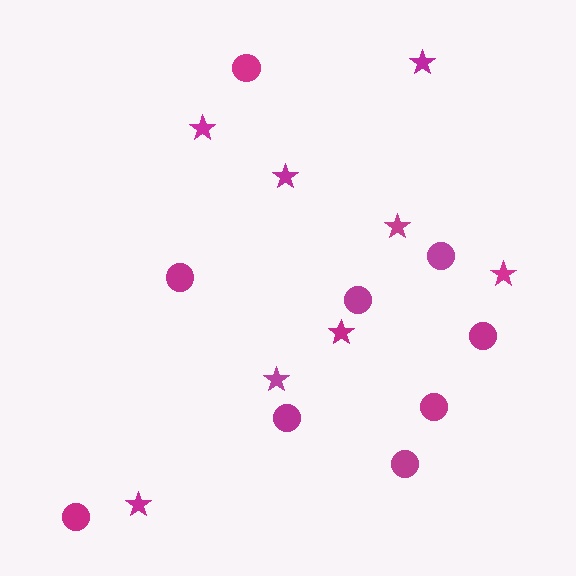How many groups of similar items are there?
There are 2 groups: one group of circles (9) and one group of stars (8).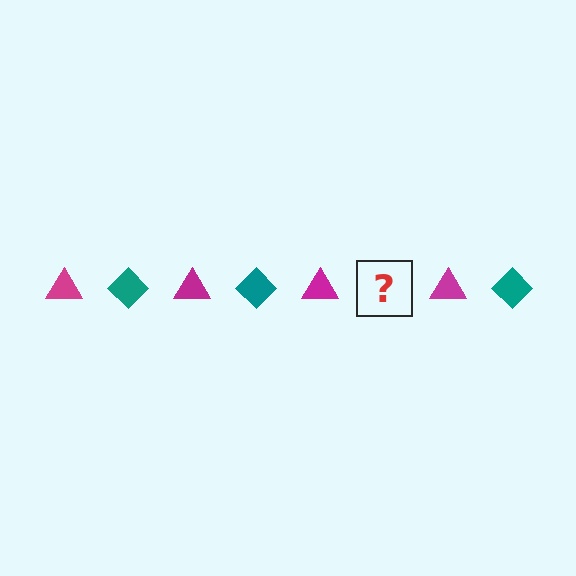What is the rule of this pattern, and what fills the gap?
The rule is that the pattern alternates between magenta triangle and teal diamond. The gap should be filled with a teal diamond.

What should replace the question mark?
The question mark should be replaced with a teal diamond.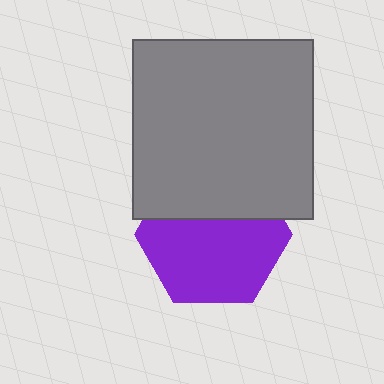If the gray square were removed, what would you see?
You would see the complete purple hexagon.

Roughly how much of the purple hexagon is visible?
About half of it is visible (roughly 64%).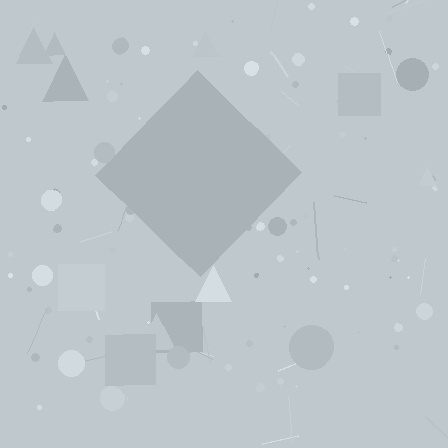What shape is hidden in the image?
A diamond is hidden in the image.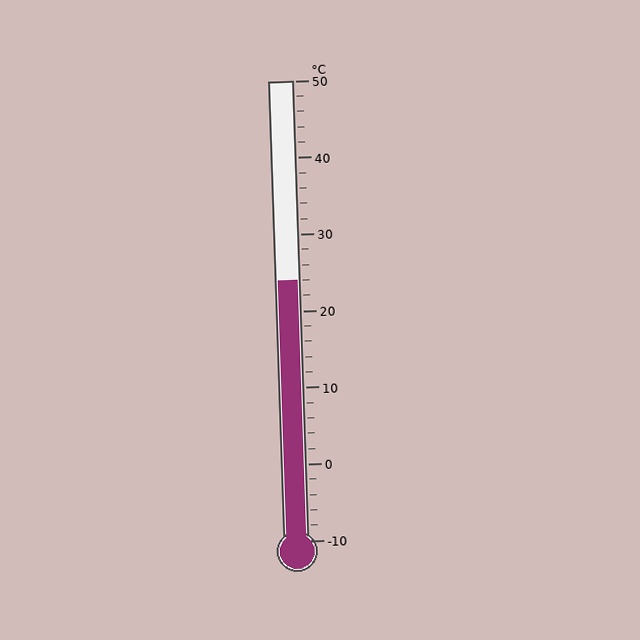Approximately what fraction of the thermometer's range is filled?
The thermometer is filled to approximately 55% of its range.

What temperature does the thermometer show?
The thermometer shows approximately 24°C.